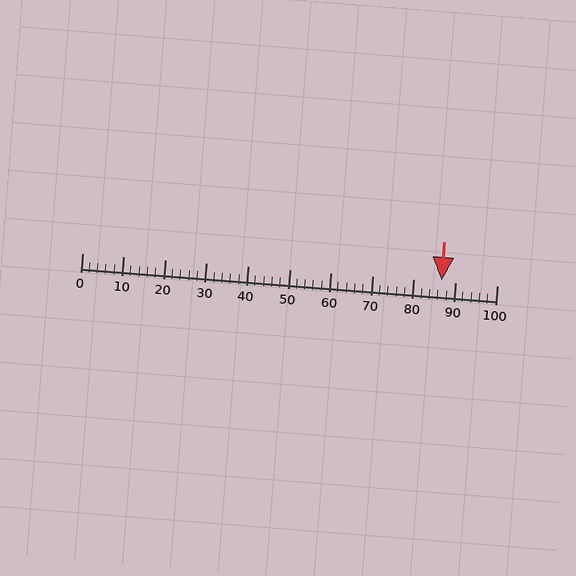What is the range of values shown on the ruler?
The ruler shows values from 0 to 100.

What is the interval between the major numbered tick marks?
The major tick marks are spaced 10 units apart.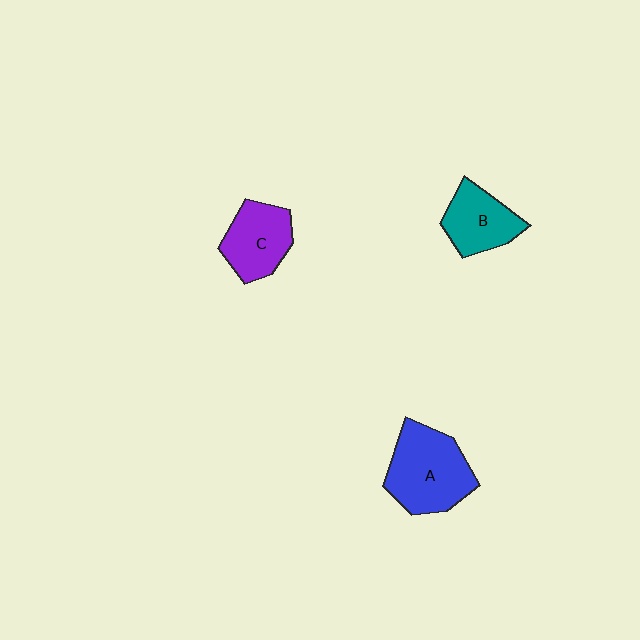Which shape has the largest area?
Shape A (blue).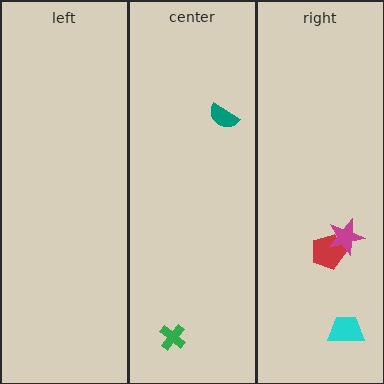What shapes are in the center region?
The green cross, the teal semicircle.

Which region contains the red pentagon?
The right region.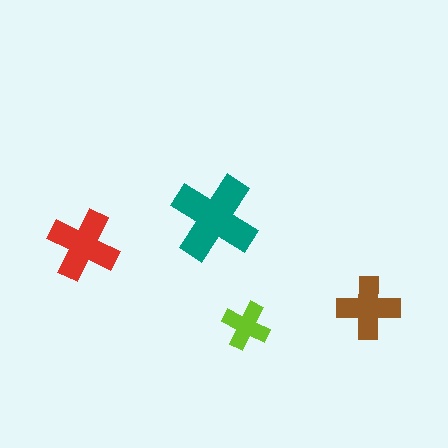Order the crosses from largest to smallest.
the teal one, the red one, the brown one, the lime one.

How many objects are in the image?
There are 4 objects in the image.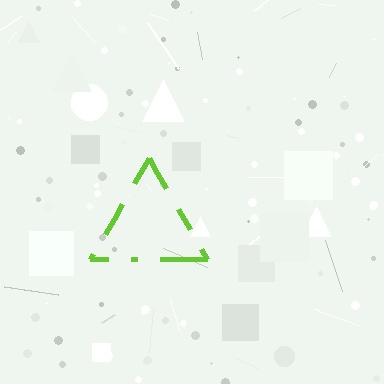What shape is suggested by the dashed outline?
The dashed outline suggests a triangle.